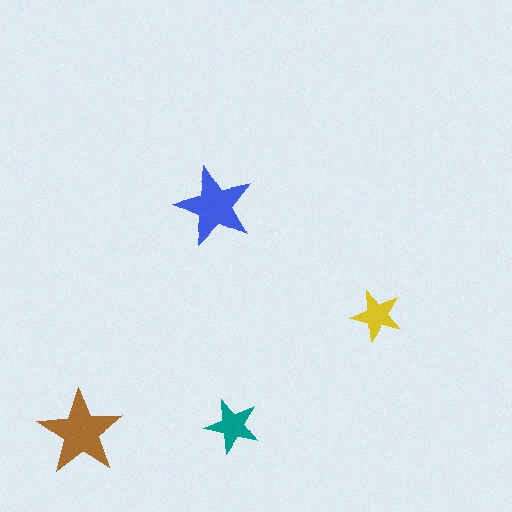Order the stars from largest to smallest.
the brown one, the blue one, the teal one, the yellow one.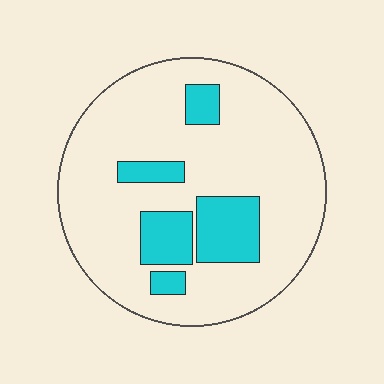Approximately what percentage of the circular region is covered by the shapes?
Approximately 20%.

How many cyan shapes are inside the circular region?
5.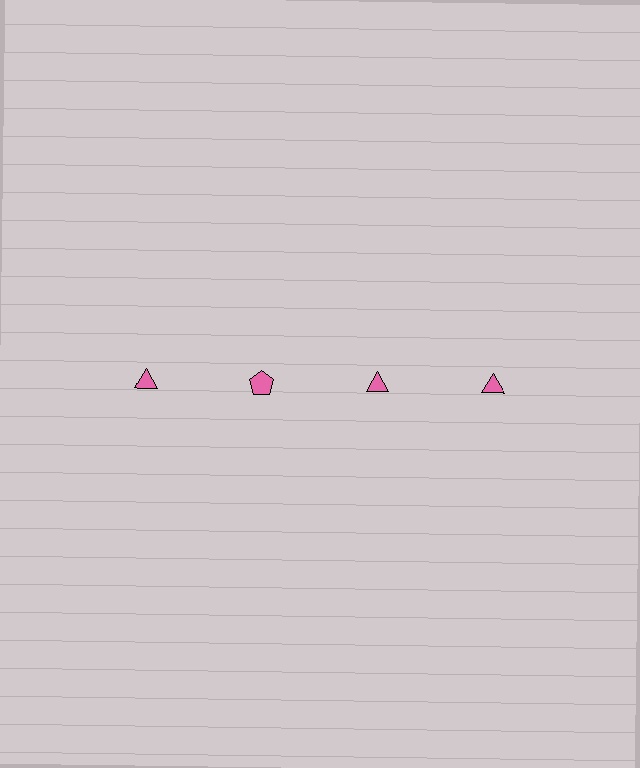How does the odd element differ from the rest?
It has a different shape: pentagon instead of triangle.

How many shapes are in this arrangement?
There are 4 shapes arranged in a grid pattern.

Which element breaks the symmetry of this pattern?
The pink pentagon in the top row, second from left column breaks the symmetry. All other shapes are pink triangles.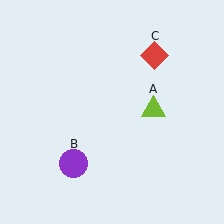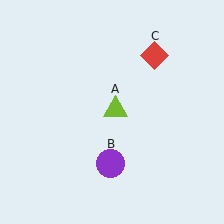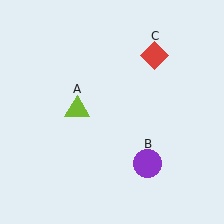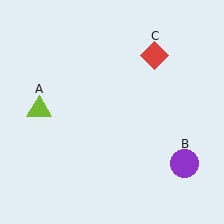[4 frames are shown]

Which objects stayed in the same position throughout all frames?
Red diamond (object C) remained stationary.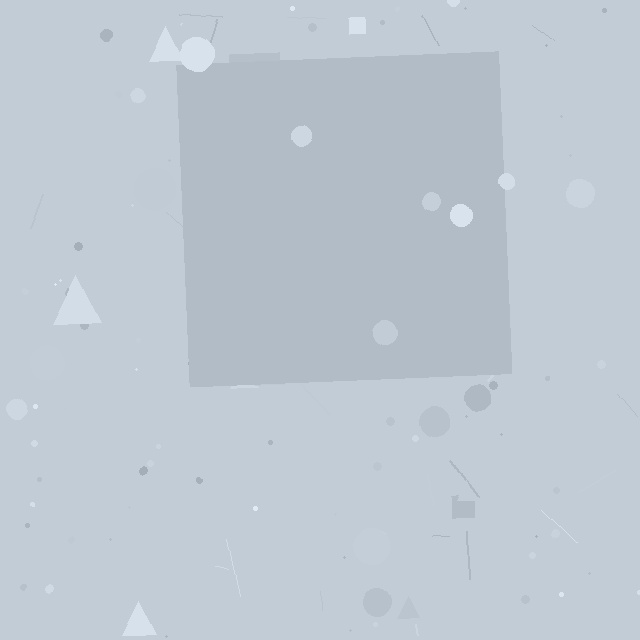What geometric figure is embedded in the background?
A square is embedded in the background.